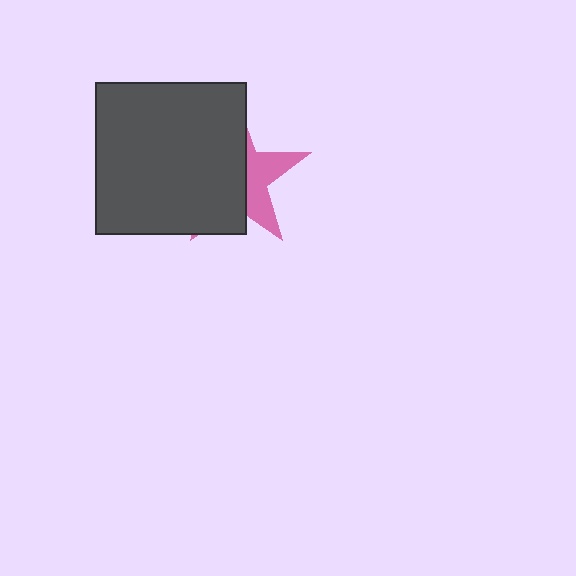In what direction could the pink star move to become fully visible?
The pink star could move right. That would shift it out from behind the dark gray square entirely.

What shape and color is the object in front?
The object in front is a dark gray square.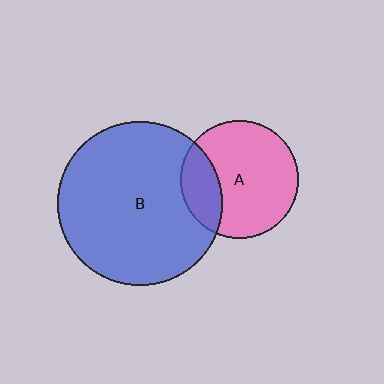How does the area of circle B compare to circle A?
Approximately 2.0 times.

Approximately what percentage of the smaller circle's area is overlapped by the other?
Approximately 25%.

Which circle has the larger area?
Circle B (blue).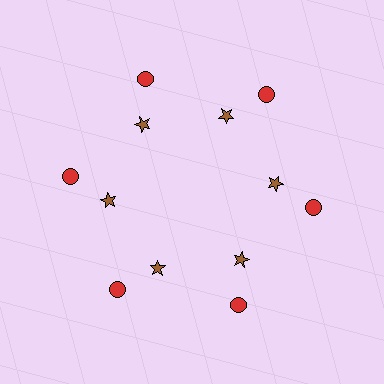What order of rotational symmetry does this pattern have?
This pattern has 6-fold rotational symmetry.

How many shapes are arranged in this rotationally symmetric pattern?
There are 12 shapes, arranged in 6 groups of 2.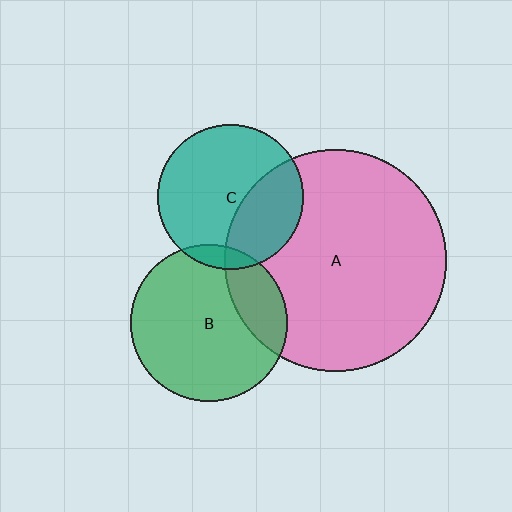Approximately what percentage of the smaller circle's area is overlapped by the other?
Approximately 10%.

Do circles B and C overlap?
Yes.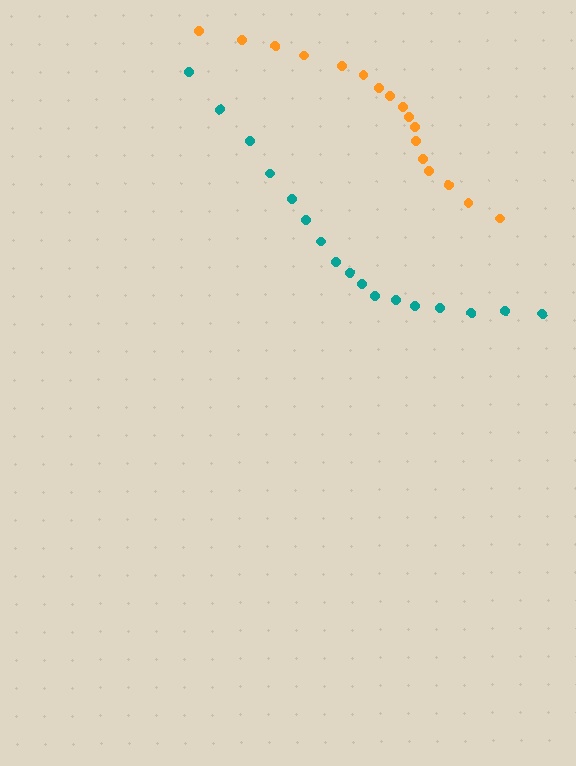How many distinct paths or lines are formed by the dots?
There are 2 distinct paths.